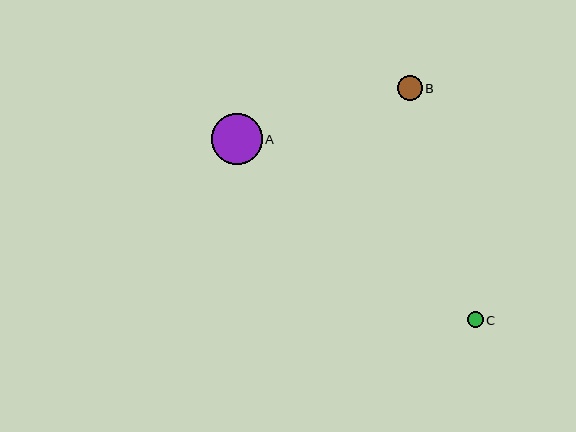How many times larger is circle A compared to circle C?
Circle A is approximately 3.2 times the size of circle C.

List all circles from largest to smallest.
From largest to smallest: A, B, C.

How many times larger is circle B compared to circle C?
Circle B is approximately 1.6 times the size of circle C.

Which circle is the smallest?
Circle C is the smallest with a size of approximately 16 pixels.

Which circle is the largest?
Circle A is the largest with a size of approximately 51 pixels.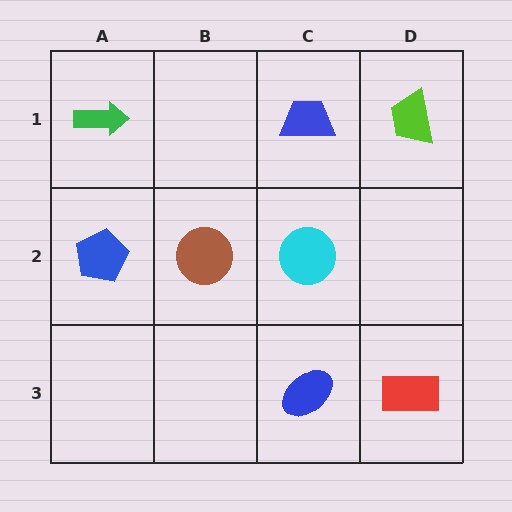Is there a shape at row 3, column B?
No, that cell is empty.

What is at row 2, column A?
A blue pentagon.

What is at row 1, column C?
A blue trapezoid.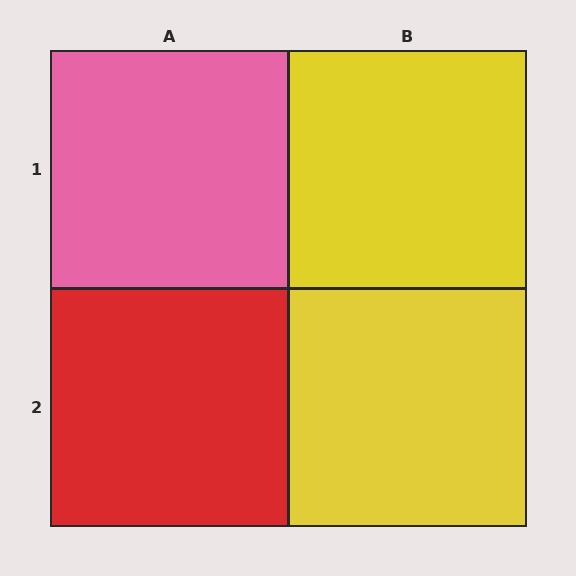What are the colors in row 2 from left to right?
Red, yellow.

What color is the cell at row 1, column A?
Pink.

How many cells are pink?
1 cell is pink.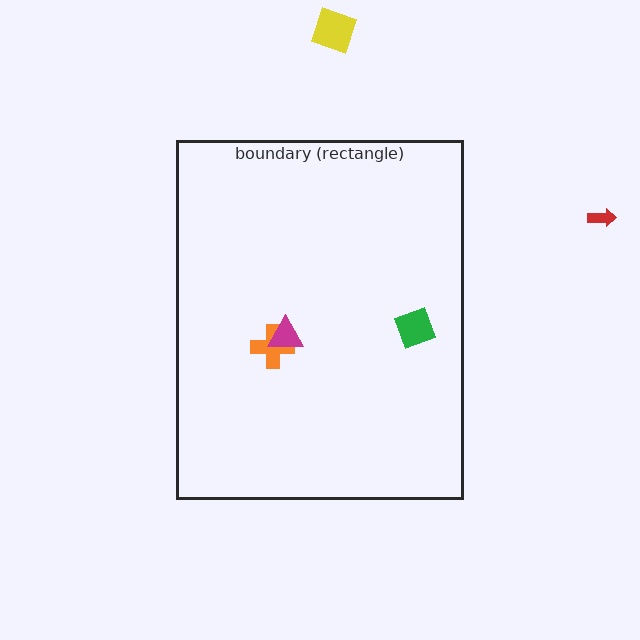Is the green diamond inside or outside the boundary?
Inside.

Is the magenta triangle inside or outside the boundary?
Inside.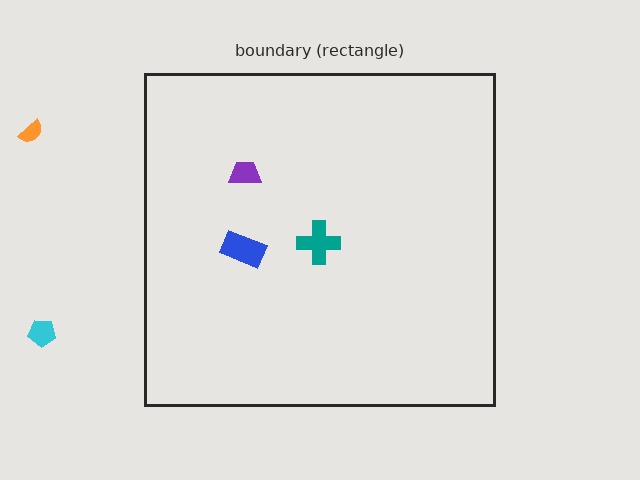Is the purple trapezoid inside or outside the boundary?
Inside.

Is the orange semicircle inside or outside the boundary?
Outside.